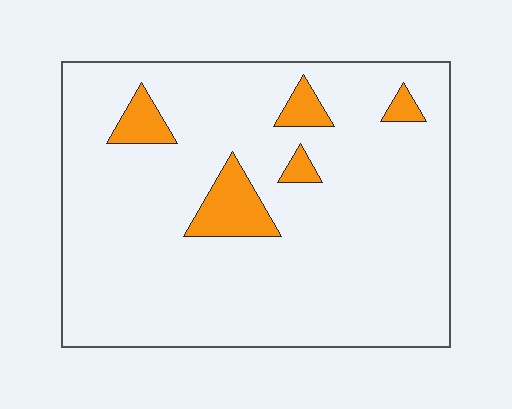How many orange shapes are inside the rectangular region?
5.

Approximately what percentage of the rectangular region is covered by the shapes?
Approximately 10%.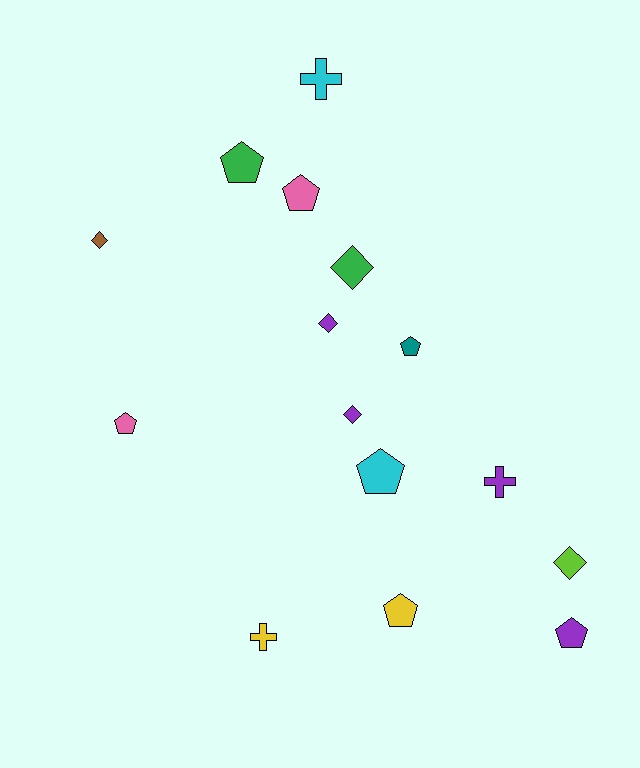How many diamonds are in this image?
There are 5 diamonds.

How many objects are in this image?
There are 15 objects.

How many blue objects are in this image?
There are no blue objects.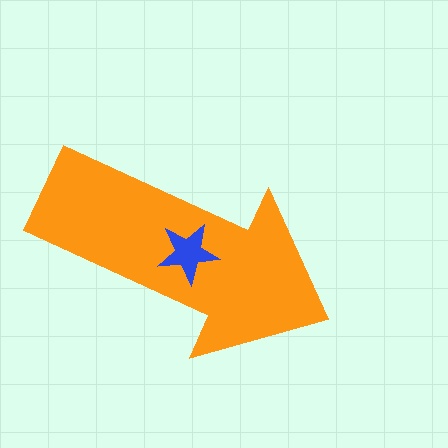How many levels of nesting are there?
2.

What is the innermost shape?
The blue star.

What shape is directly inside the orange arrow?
The blue star.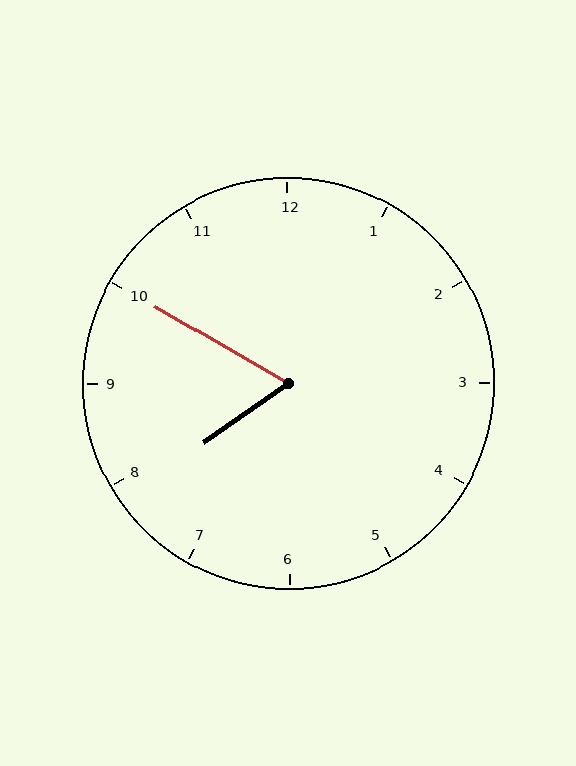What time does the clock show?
7:50.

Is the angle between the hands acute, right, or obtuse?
It is acute.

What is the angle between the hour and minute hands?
Approximately 65 degrees.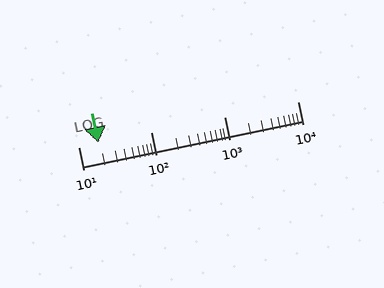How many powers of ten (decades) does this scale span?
The scale spans 3 decades, from 10 to 10000.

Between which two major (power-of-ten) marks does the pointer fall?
The pointer is between 10 and 100.